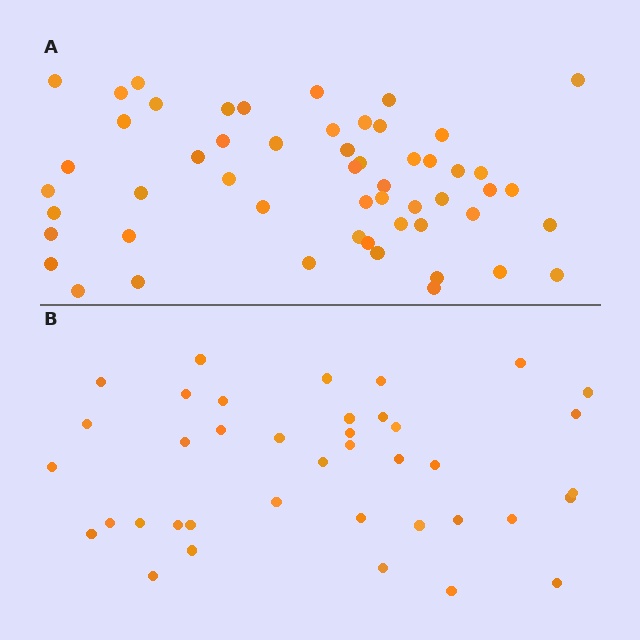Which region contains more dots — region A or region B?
Region A (the top region) has more dots.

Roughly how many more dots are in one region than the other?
Region A has approximately 15 more dots than region B.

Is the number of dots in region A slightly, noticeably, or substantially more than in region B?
Region A has noticeably more, but not dramatically so. The ratio is roughly 1.4 to 1.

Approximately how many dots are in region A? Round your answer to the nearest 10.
About 50 dots. (The exact count is 54, which rounds to 50.)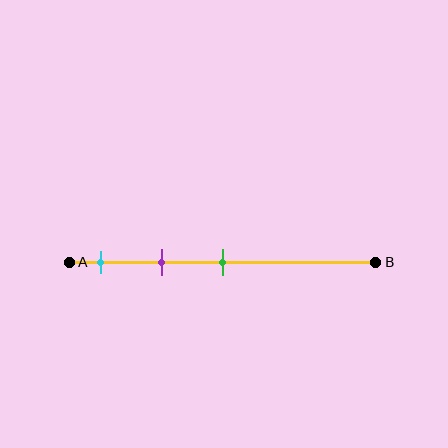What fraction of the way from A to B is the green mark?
The green mark is approximately 50% (0.5) of the way from A to B.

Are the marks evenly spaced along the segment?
Yes, the marks are approximately evenly spaced.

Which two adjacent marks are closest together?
The cyan and purple marks are the closest adjacent pair.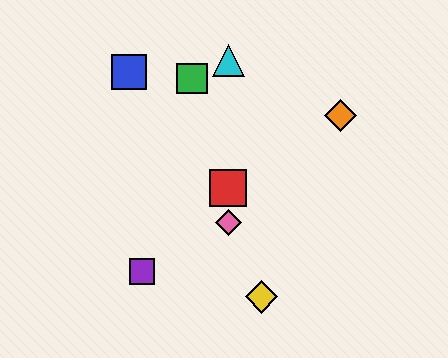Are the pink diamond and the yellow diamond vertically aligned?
No, the pink diamond is at x≈228 and the yellow diamond is at x≈261.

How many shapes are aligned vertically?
3 shapes (the red square, the cyan triangle, the pink diamond) are aligned vertically.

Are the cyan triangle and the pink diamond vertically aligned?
Yes, both are at x≈228.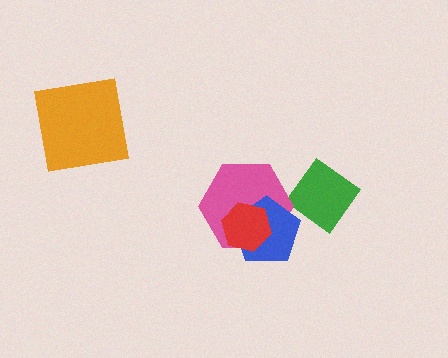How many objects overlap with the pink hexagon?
2 objects overlap with the pink hexagon.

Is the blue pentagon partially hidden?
Yes, it is partially covered by another shape.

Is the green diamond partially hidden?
No, no other shape covers it.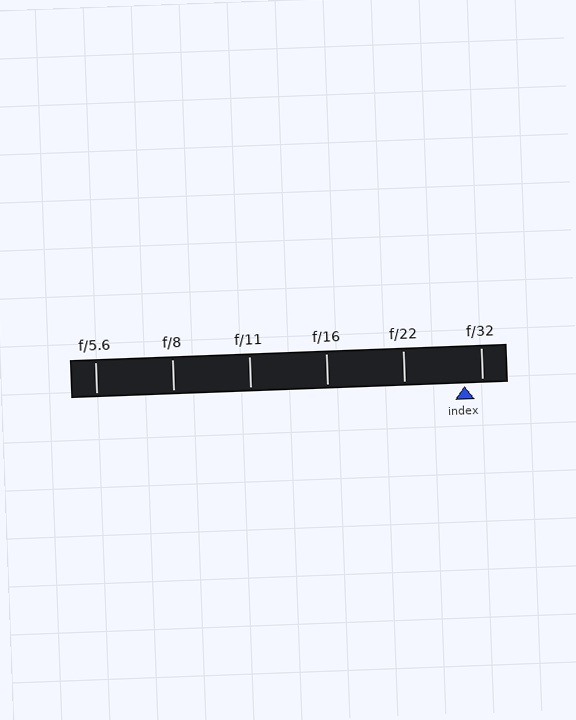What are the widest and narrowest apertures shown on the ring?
The widest aperture shown is f/5.6 and the narrowest is f/32.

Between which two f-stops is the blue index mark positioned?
The index mark is between f/22 and f/32.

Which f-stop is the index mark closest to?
The index mark is closest to f/32.